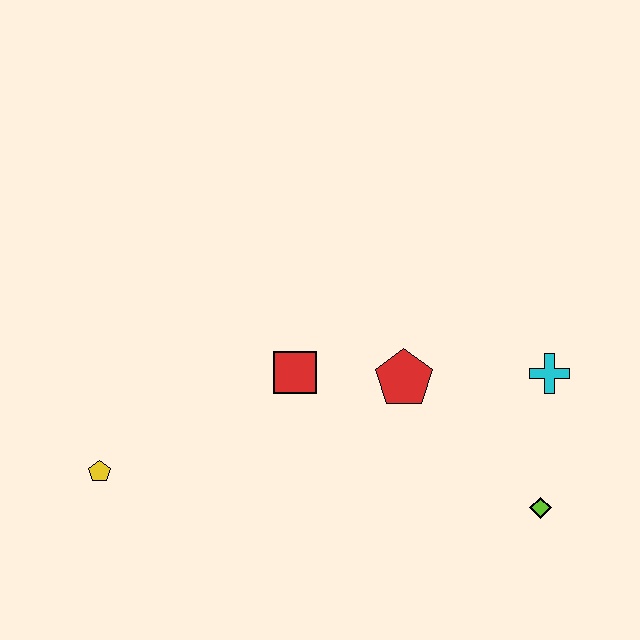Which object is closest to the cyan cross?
The lime diamond is closest to the cyan cross.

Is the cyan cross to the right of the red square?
Yes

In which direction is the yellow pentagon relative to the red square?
The yellow pentagon is to the left of the red square.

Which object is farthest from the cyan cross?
The yellow pentagon is farthest from the cyan cross.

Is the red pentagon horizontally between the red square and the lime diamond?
Yes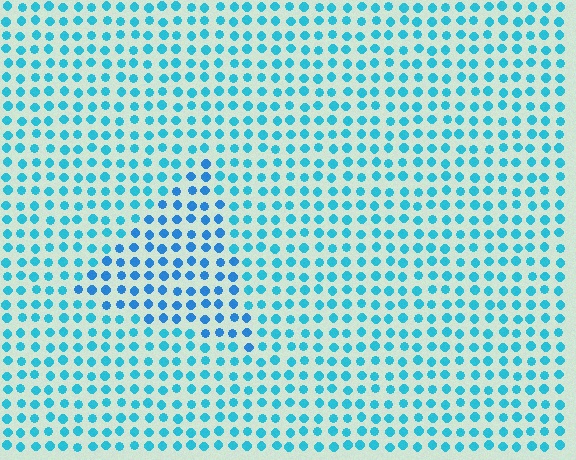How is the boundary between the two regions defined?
The boundary is defined purely by a slight shift in hue (about 21 degrees). Spacing, size, and orientation are identical on both sides.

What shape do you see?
I see a triangle.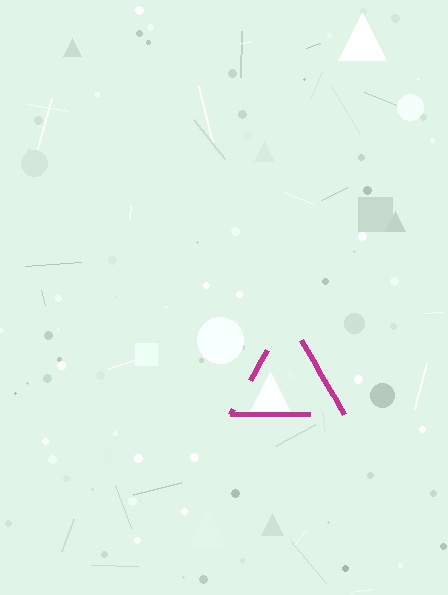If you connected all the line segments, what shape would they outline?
They would outline a triangle.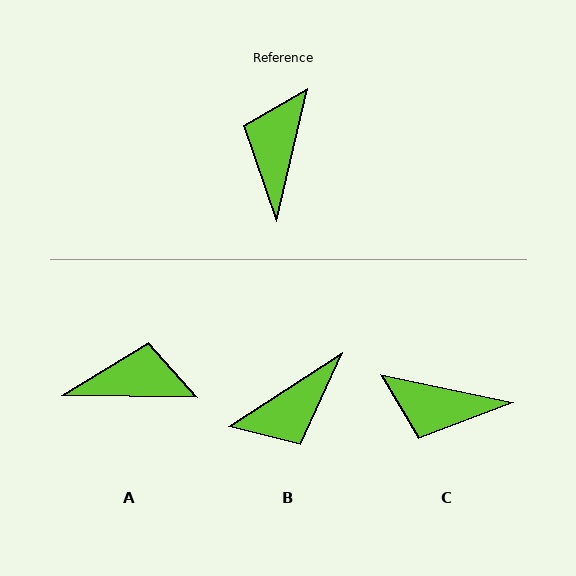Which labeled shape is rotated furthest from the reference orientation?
B, about 136 degrees away.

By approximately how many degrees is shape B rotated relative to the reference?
Approximately 136 degrees counter-clockwise.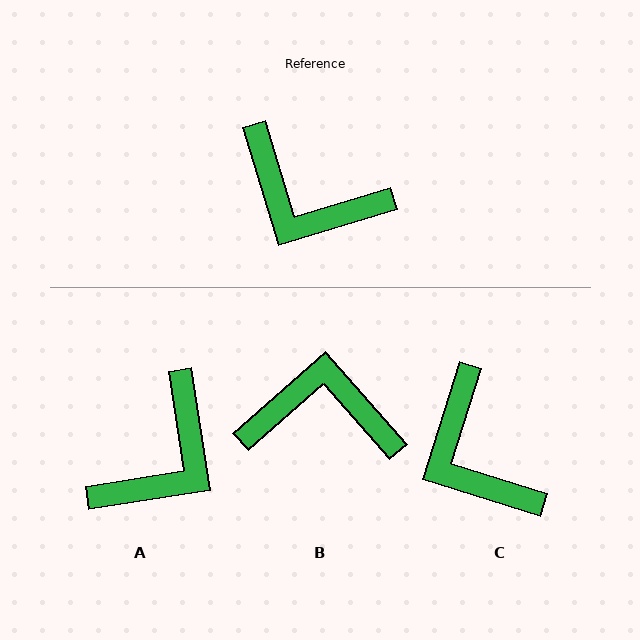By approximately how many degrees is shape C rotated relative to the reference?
Approximately 34 degrees clockwise.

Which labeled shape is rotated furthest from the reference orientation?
B, about 156 degrees away.